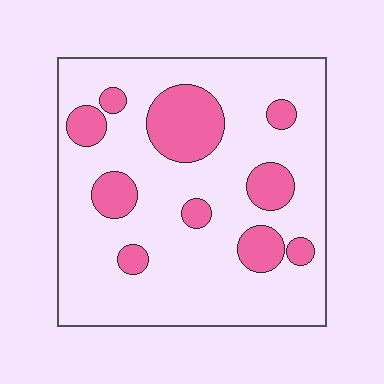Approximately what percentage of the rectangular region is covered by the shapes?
Approximately 20%.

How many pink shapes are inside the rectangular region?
10.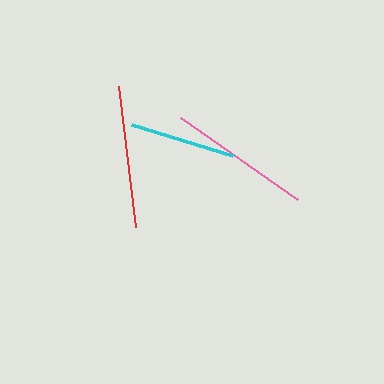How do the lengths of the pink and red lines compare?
The pink and red lines are approximately the same length.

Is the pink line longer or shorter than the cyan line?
The pink line is longer than the cyan line.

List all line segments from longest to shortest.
From longest to shortest: pink, red, cyan.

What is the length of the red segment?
The red segment is approximately 142 pixels long.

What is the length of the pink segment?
The pink segment is approximately 143 pixels long.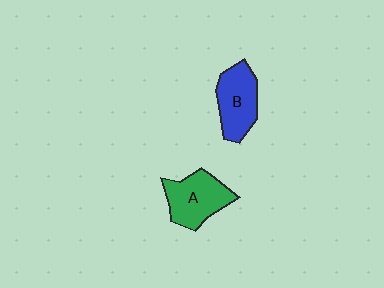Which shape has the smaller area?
Shape B (blue).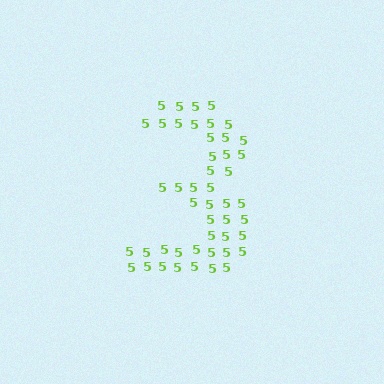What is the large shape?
The large shape is the digit 3.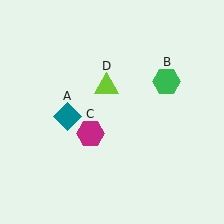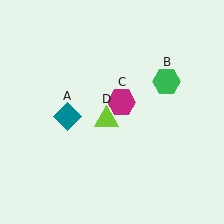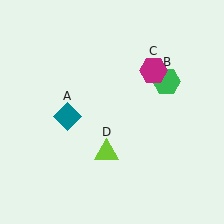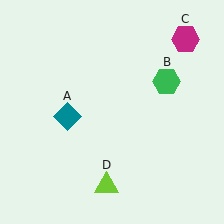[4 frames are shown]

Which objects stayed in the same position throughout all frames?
Teal diamond (object A) and green hexagon (object B) remained stationary.